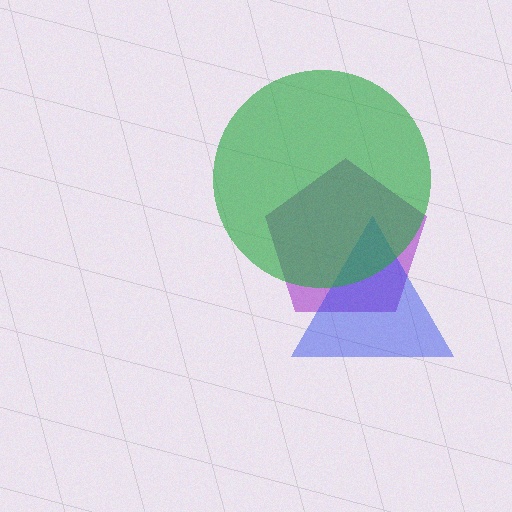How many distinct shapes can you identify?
There are 3 distinct shapes: a purple pentagon, a blue triangle, a green circle.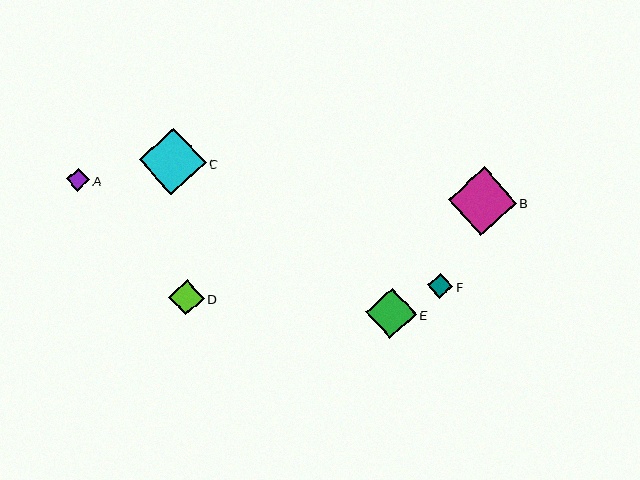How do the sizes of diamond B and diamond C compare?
Diamond B and diamond C are approximately the same size.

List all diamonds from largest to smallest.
From largest to smallest: B, C, E, D, F, A.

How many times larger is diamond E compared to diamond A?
Diamond E is approximately 2.2 times the size of diamond A.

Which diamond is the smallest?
Diamond A is the smallest with a size of approximately 23 pixels.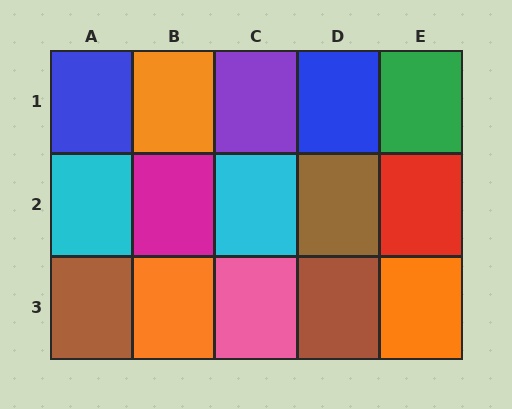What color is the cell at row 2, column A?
Cyan.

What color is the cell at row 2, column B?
Magenta.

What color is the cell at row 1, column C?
Purple.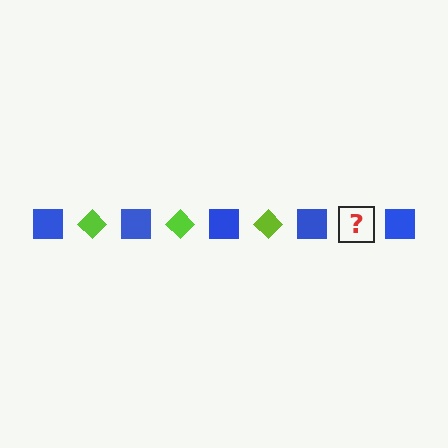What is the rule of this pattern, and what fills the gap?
The rule is that the pattern alternates between blue square and lime diamond. The gap should be filled with a lime diamond.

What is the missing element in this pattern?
The missing element is a lime diamond.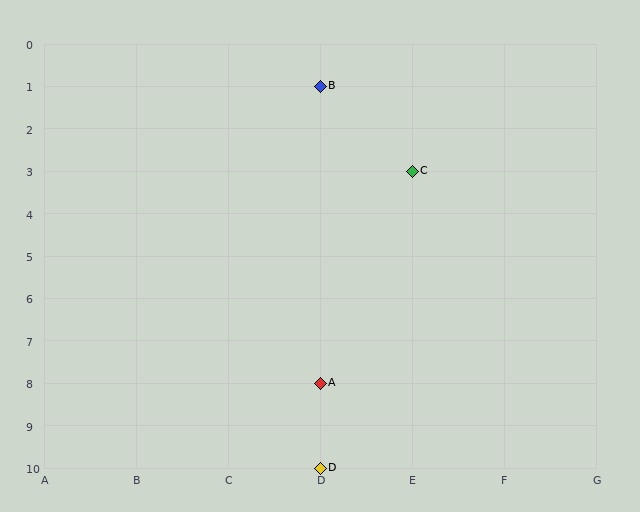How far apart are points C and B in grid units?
Points C and B are 1 column and 2 rows apart (about 2.2 grid units diagonally).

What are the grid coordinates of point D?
Point D is at grid coordinates (D, 10).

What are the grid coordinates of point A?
Point A is at grid coordinates (D, 8).